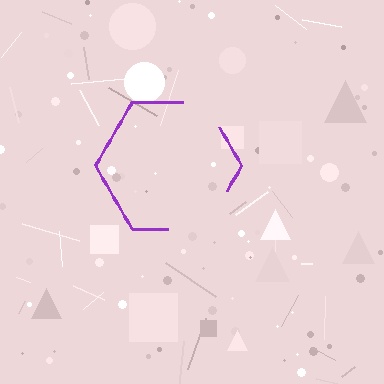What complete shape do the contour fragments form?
The contour fragments form a hexagon.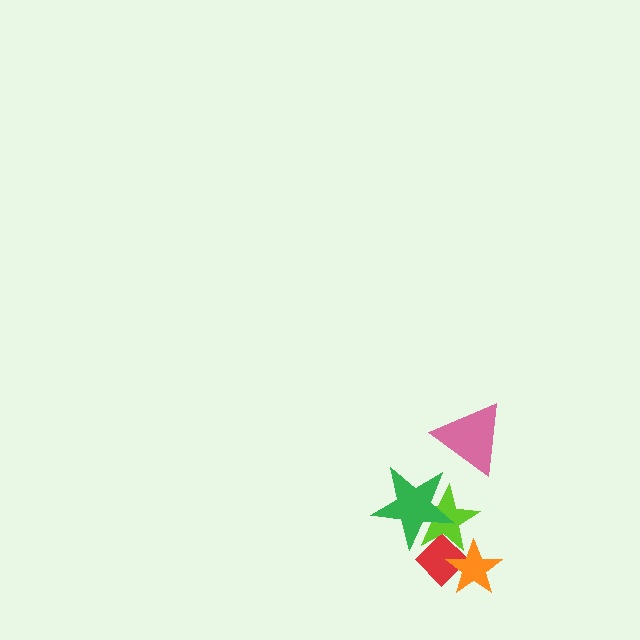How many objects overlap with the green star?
2 objects overlap with the green star.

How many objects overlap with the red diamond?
3 objects overlap with the red diamond.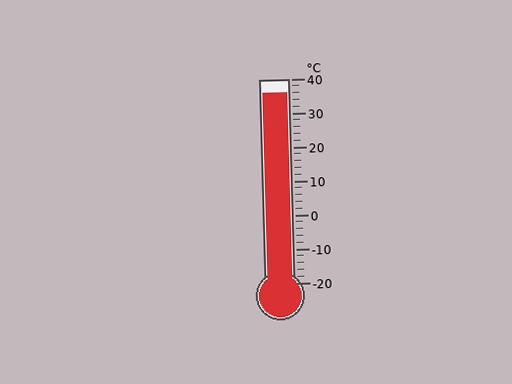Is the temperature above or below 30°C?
The temperature is above 30°C.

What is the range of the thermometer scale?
The thermometer scale ranges from -20°C to 40°C.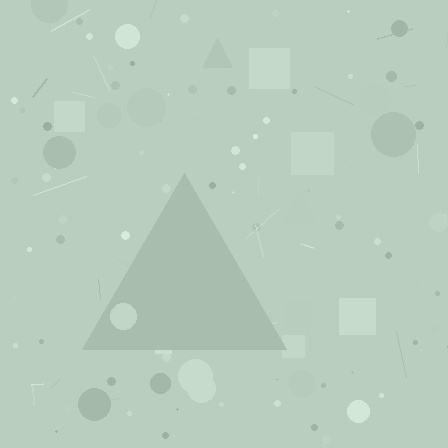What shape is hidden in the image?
A triangle is hidden in the image.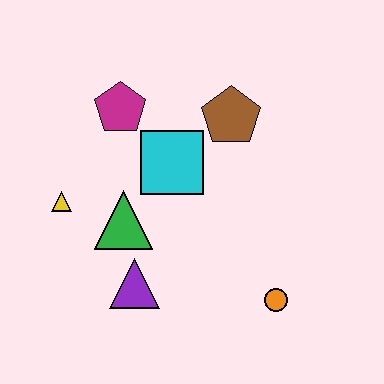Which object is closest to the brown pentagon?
The cyan square is closest to the brown pentagon.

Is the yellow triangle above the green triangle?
Yes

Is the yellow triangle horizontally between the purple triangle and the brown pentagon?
No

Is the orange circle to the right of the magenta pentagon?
Yes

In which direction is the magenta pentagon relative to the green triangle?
The magenta pentagon is above the green triangle.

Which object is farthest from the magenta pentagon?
The orange circle is farthest from the magenta pentagon.